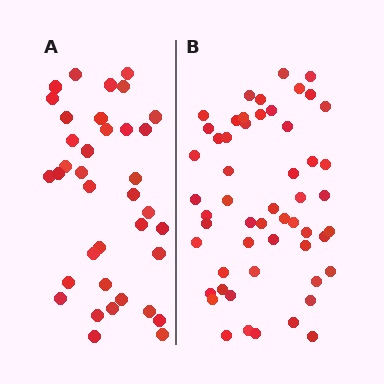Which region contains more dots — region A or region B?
Region B (the right region) has more dots.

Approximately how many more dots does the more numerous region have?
Region B has approximately 15 more dots than region A.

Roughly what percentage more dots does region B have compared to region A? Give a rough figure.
About 45% more.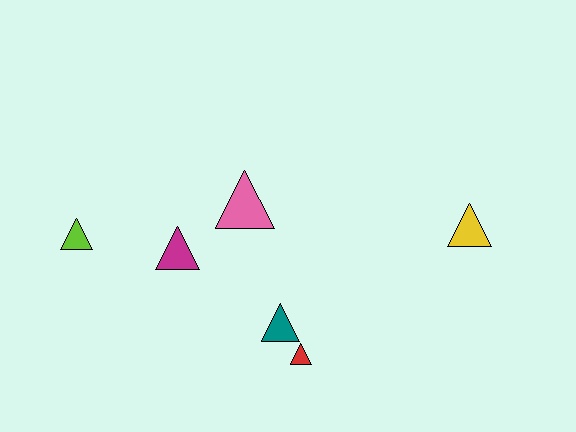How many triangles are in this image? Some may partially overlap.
There are 6 triangles.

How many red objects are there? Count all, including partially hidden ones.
There is 1 red object.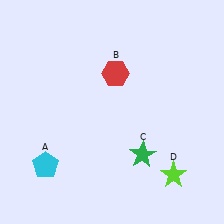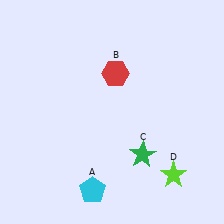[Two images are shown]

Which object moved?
The cyan pentagon (A) moved right.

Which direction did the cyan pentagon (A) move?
The cyan pentagon (A) moved right.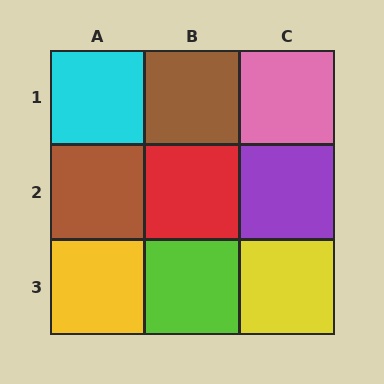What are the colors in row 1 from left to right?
Cyan, brown, pink.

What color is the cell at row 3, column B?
Lime.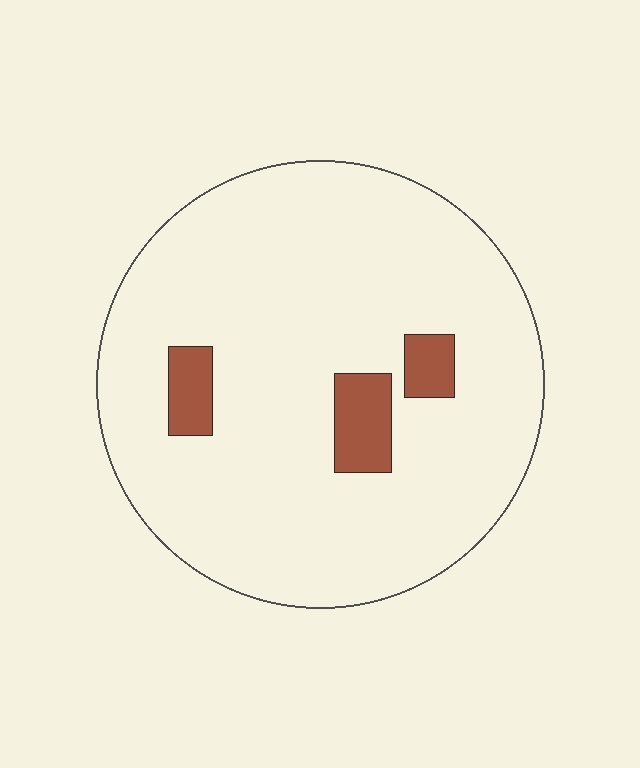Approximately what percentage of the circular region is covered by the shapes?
Approximately 10%.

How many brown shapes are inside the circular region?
3.